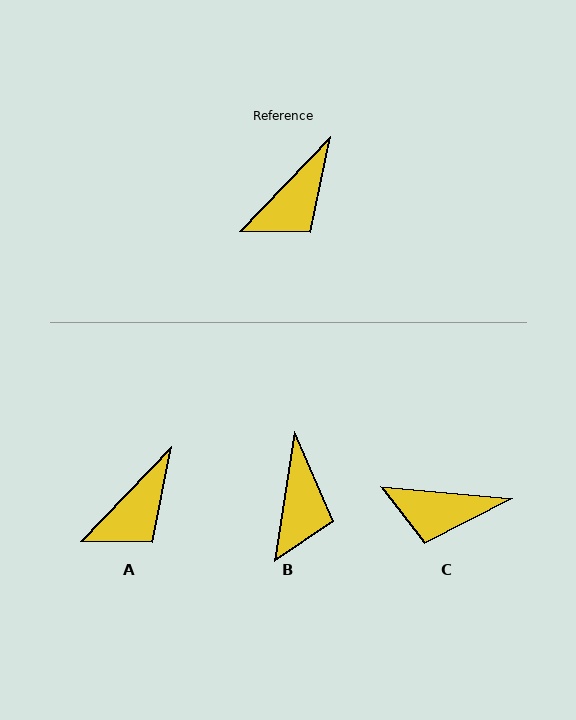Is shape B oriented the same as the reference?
No, it is off by about 35 degrees.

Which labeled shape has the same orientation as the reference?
A.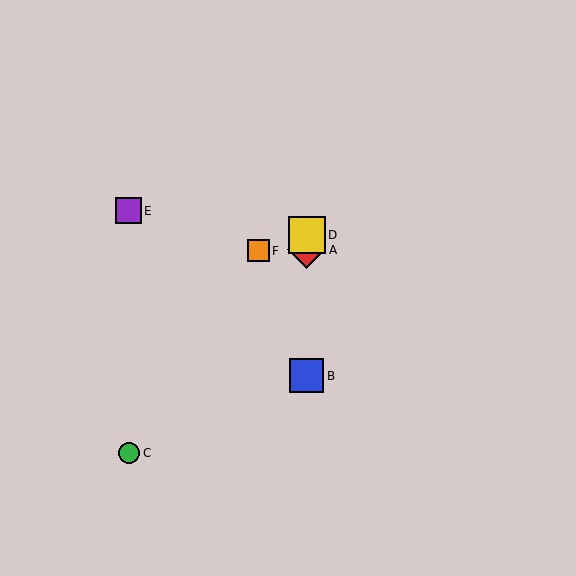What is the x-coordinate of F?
Object F is at x≈258.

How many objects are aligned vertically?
3 objects (A, B, D) are aligned vertically.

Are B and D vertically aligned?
Yes, both are at x≈307.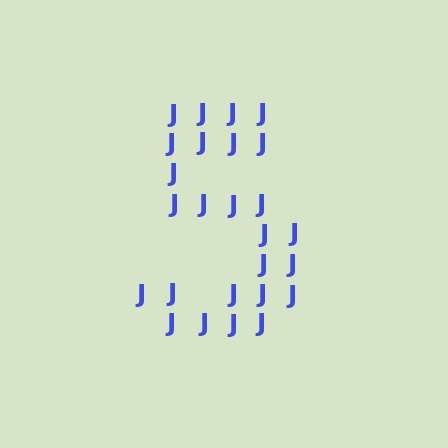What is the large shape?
The large shape is the digit 5.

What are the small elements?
The small elements are letter J's.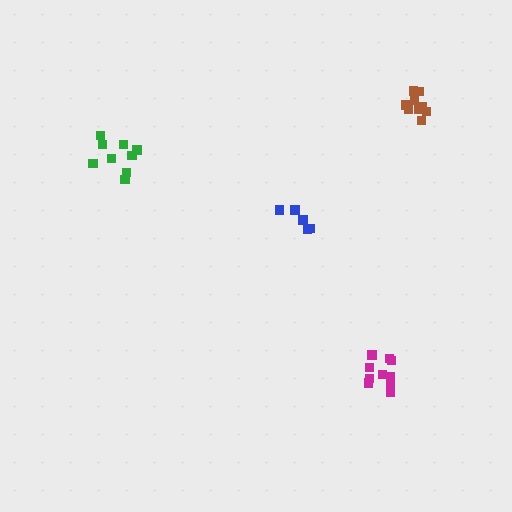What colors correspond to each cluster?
The clusters are colored: magenta, brown, green, blue.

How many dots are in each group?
Group 1: 10 dots, Group 2: 9 dots, Group 3: 9 dots, Group 4: 5 dots (33 total).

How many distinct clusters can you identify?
There are 4 distinct clusters.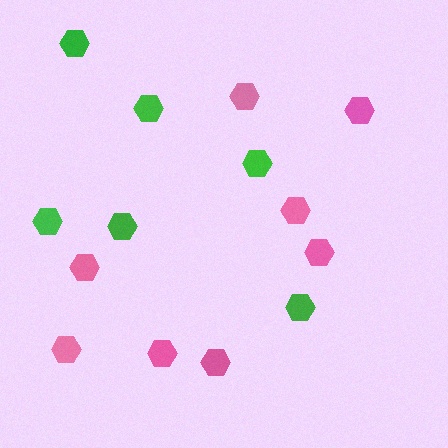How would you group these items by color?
There are 2 groups: one group of green hexagons (6) and one group of pink hexagons (8).